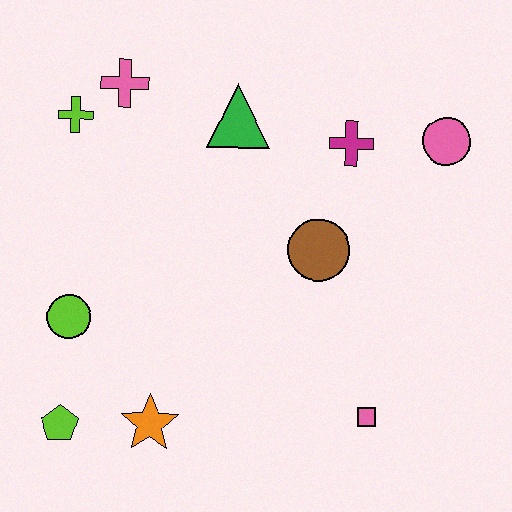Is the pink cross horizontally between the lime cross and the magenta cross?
Yes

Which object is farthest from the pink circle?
The lime pentagon is farthest from the pink circle.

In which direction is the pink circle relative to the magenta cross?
The pink circle is to the right of the magenta cross.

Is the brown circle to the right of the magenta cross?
No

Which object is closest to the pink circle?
The magenta cross is closest to the pink circle.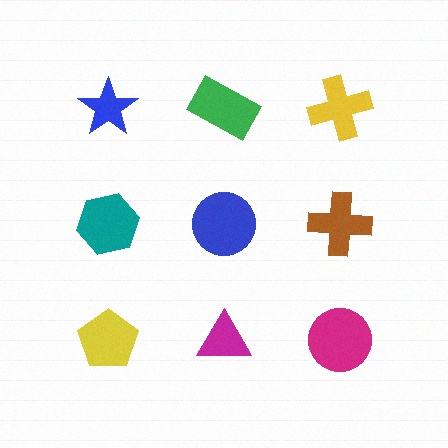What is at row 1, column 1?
A blue star.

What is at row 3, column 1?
A yellow pentagon.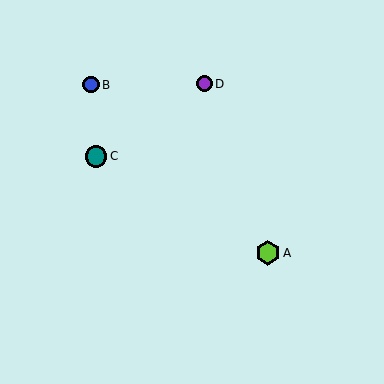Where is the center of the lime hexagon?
The center of the lime hexagon is at (268, 253).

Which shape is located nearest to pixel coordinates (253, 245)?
The lime hexagon (labeled A) at (268, 253) is nearest to that location.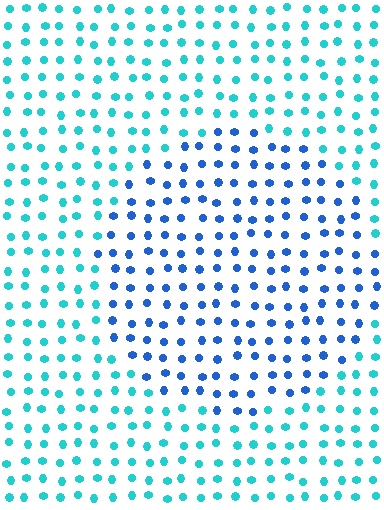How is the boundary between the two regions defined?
The boundary is defined purely by a slight shift in hue (about 39 degrees). Spacing, size, and orientation are identical on both sides.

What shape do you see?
I see a circle.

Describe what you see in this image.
The image is filled with small cyan elements in a uniform arrangement. A circle-shaped region is visible where the elements are tinted to a slightly different hue, forming a subtle color boundary.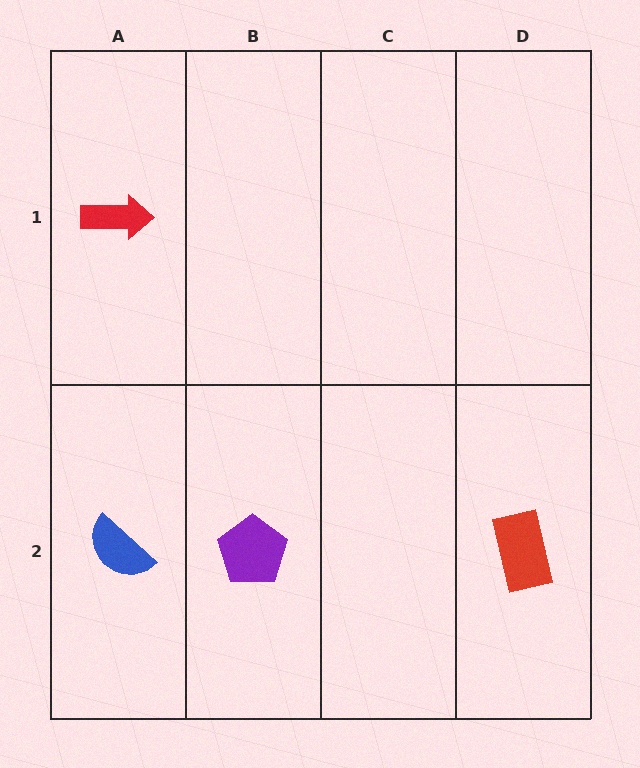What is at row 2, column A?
A blue semicircle.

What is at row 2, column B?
A purple pentagon.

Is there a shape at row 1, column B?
No, that cell is empty.